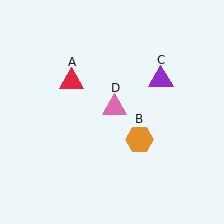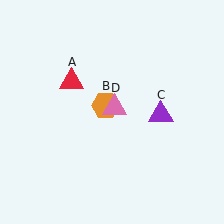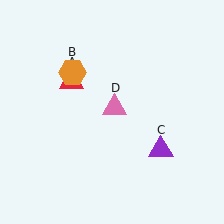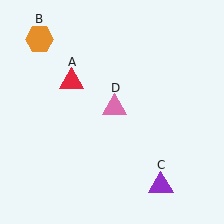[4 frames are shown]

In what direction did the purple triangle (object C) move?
The purple triangle (object C) moved down.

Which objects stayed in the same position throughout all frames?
Red triangle (object A) and pink triangle (object D) remained stationary.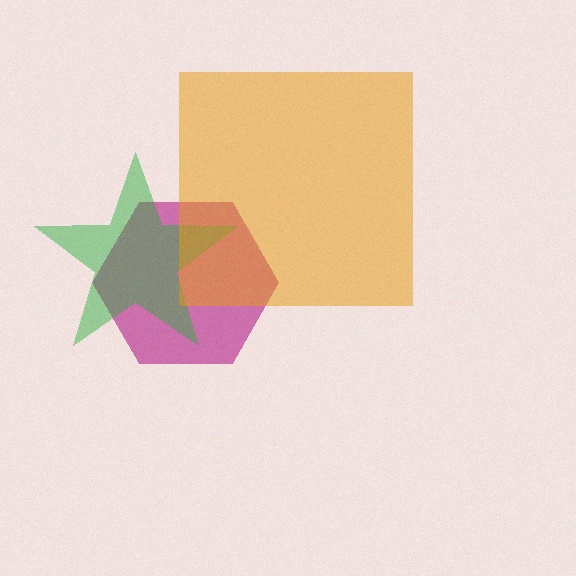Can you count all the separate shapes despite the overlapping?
Yes, there are 3 separate shapes.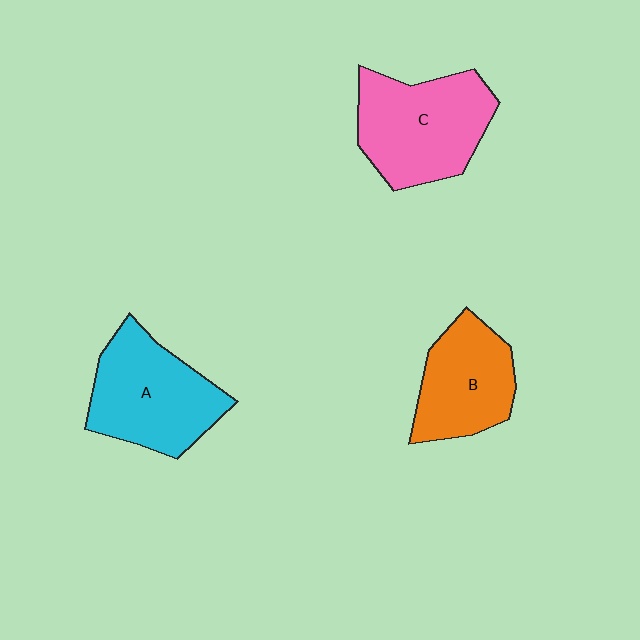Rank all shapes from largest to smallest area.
From largest to smallest: C (pink), A (cyan), B (orange).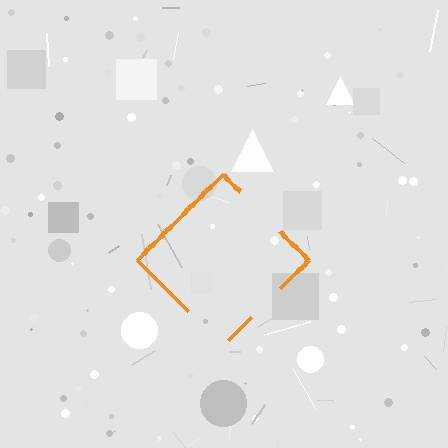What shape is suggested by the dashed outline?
The dashed outline suggests a diamond.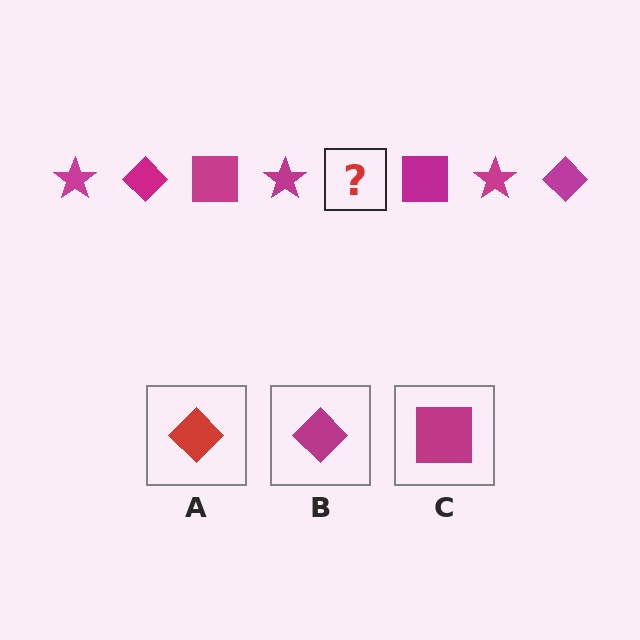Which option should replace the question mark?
Option B.